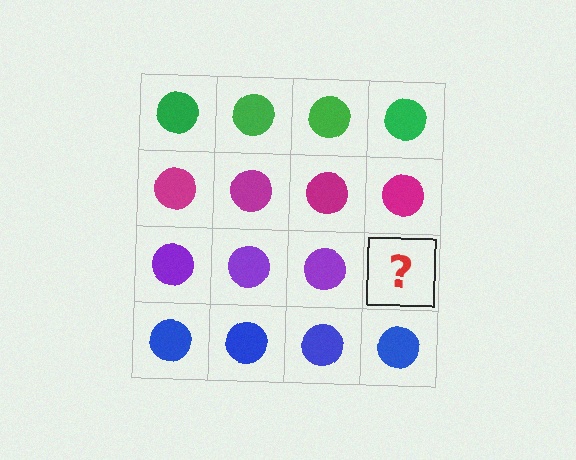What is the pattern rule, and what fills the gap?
The rule is that each row has a consistent color. The gap should be filled with a purple circle.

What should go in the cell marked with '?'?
The missing cell should contain a purple circle.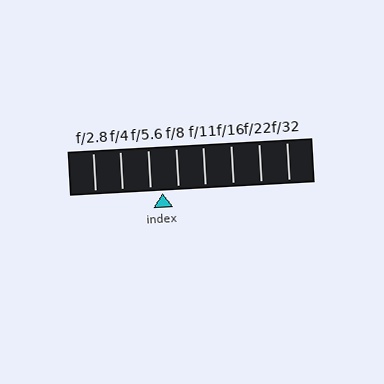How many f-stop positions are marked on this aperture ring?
There are 8 f-stop positions marked.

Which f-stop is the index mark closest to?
The index mark is closest to f/5.6.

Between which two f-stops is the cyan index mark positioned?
The index mark is between f/5.6 and f/8.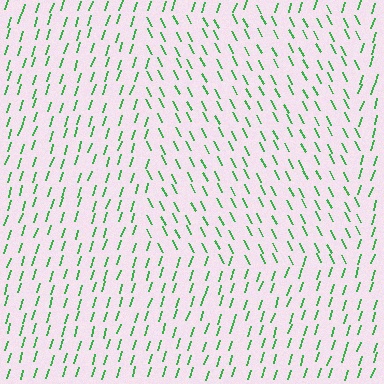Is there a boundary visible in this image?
Yes, there is a texture boundary formed by a change in line orientation.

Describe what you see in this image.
The image is filled with small green line segments. A rectangle region in the image has lines oriented differently from the surrounding lines, creating a visible texture boundary.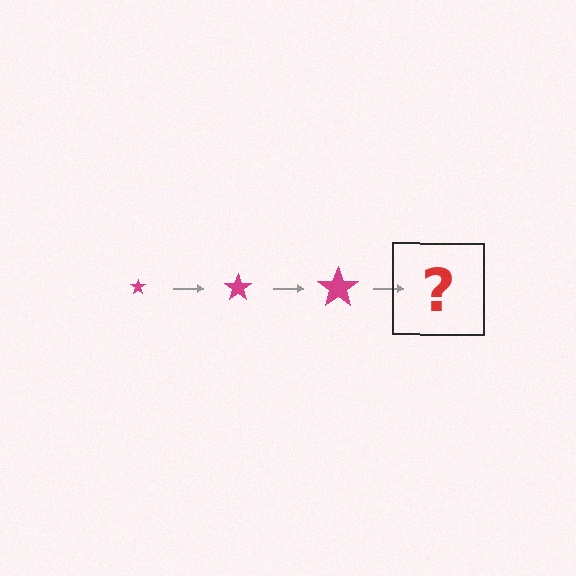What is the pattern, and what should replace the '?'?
The pattern is that the star gets progressively larger each step. The '?' should be a magenta star, larger than the previous one.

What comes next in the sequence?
The next element should be a magenta star, larger than the previous one.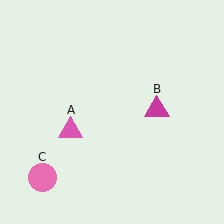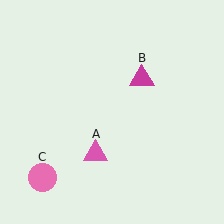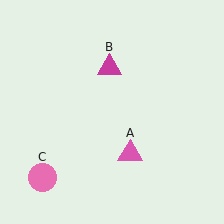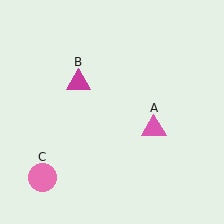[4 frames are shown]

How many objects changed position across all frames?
2 objects changed position: pink triangle (object A), magenta triangle (object B).